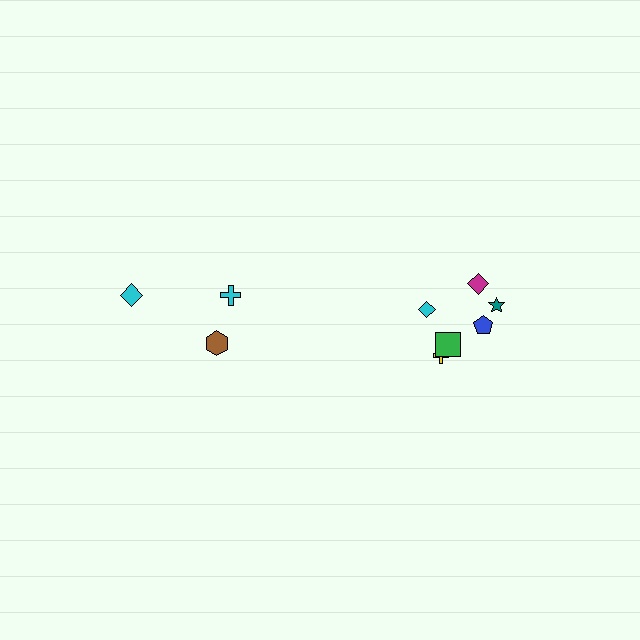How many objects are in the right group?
There are 6 objects.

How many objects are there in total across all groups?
There are 9 objects.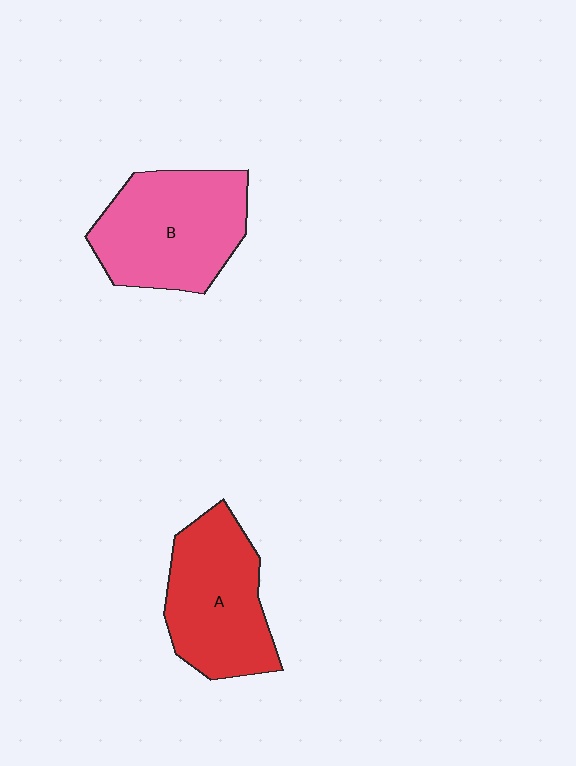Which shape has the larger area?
Shape B (pink).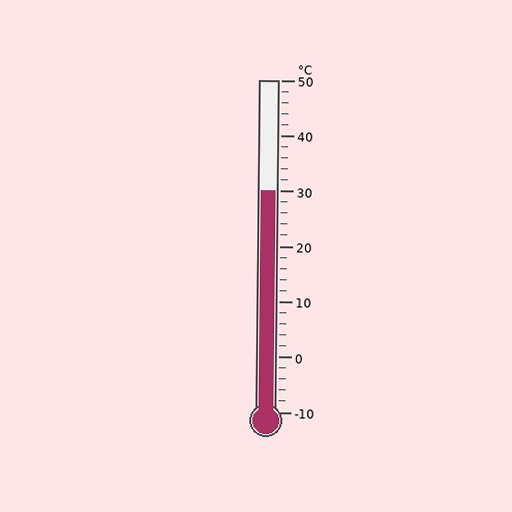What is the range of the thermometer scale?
The thermometer scale ranges from -10°C to 50°C.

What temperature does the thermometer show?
The thermometer shows approximately 30°C.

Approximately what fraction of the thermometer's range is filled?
The thermometer is filled to approximately 65% of its range.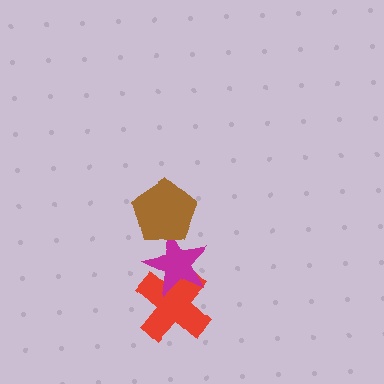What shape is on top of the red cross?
The magenta star is on top of the red cross.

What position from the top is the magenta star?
The magenta star is 2nd from the top.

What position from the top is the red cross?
The red cross is 3rd from the top.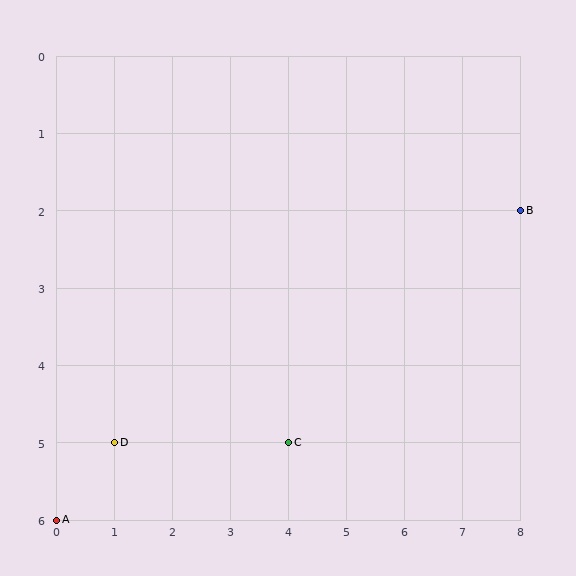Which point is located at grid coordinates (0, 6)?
Point A is at (0, 6).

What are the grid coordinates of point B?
Point B is at grid coordinates (8, 2).